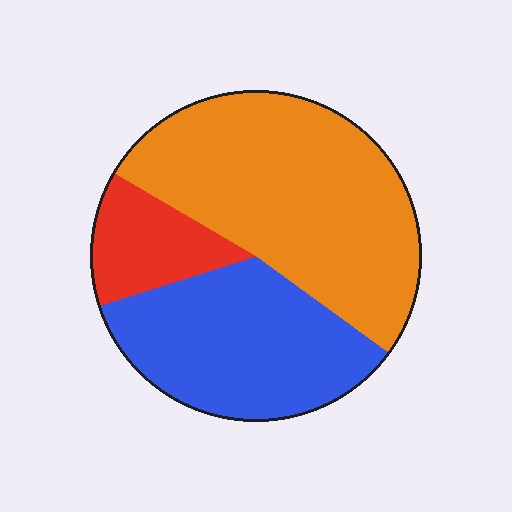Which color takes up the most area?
Orange, at roughly 50%.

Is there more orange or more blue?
Orange.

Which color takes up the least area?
Red, at roughly 15%.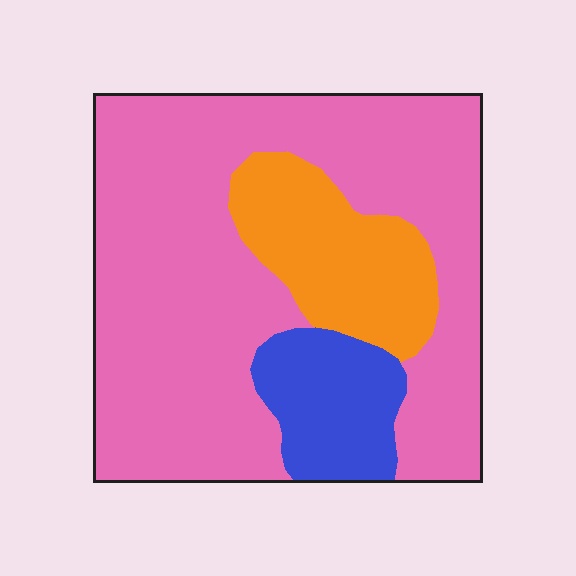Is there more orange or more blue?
Orange.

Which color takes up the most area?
Pink, at roughly 70%.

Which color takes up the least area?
Blue, at roughly 10%.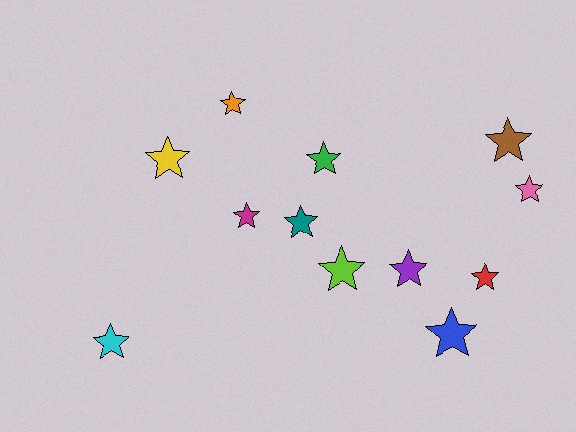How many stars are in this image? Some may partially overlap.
There are 12 stars.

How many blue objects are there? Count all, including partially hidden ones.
There is 1 blue object.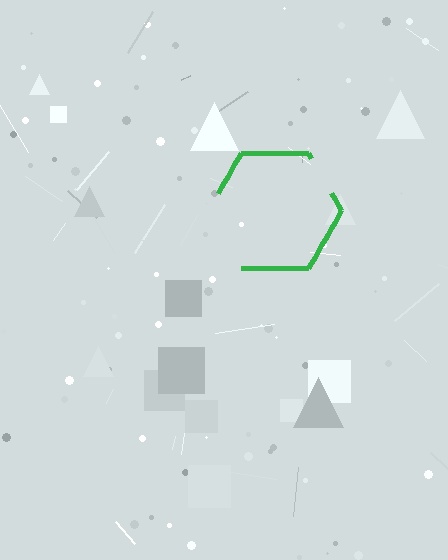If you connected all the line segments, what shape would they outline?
They would outline a hexagon.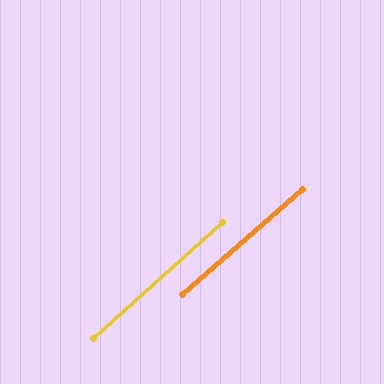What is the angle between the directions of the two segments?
Approximately 0 degrees.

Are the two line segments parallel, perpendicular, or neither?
Parallel — their directions differ by only 0.2°.